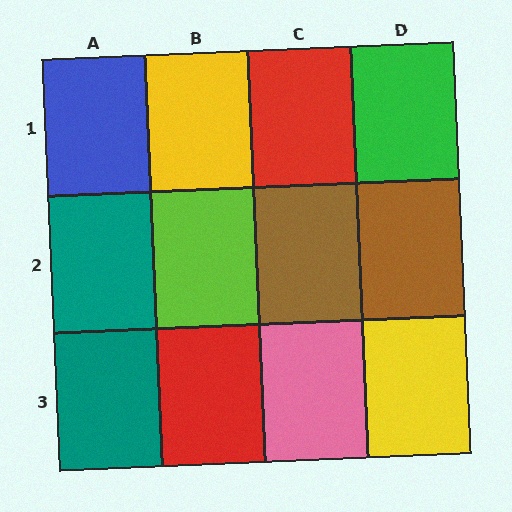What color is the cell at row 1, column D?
Green.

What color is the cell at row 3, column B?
Red.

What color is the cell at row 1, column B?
Yellow.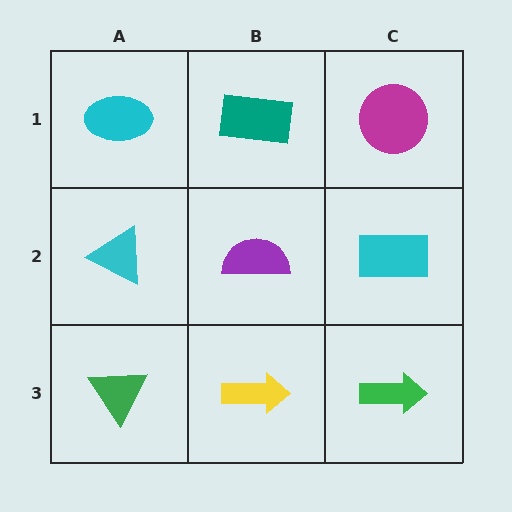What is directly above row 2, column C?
A magenta circle.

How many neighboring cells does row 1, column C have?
2.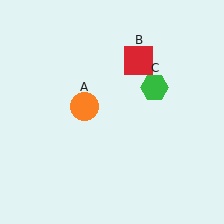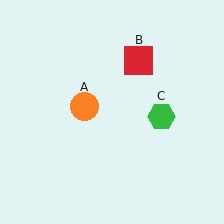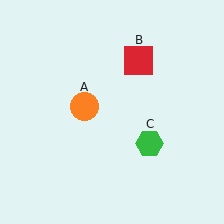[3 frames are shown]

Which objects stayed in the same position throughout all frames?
Orange circle (object A) and red square (object B) remained stationary.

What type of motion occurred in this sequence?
The green hexagon (object C) rotated clockwise around the center of the scene.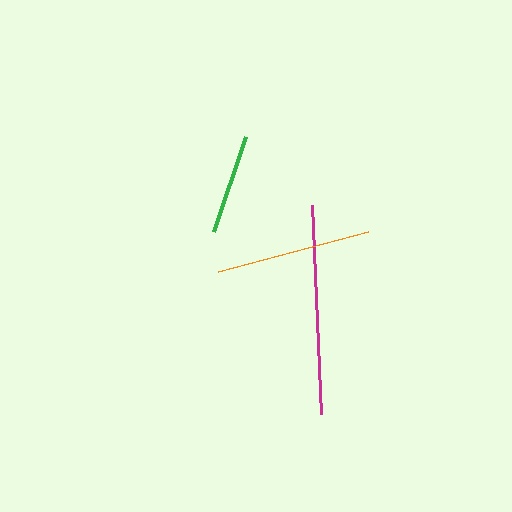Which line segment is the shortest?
The green line is the shortest at approximately 100 pixels.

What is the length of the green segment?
The green segment is approximately 100 pixels long.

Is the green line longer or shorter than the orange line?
The orange line is longer than the green line.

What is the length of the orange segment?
The orange segment is approximately 155 pixels long.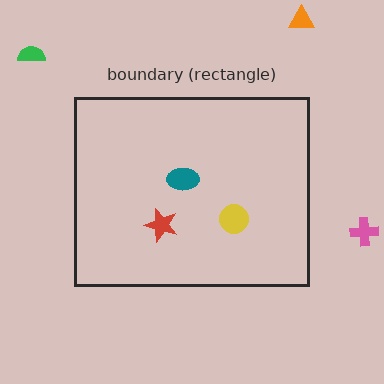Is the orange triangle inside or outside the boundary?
Outside.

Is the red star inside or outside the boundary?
Inside.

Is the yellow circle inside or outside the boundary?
Inside.